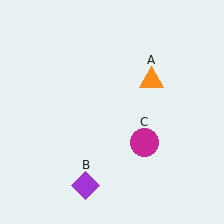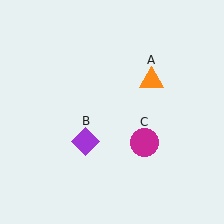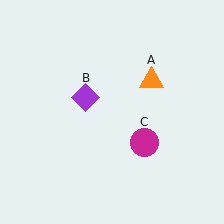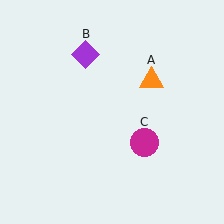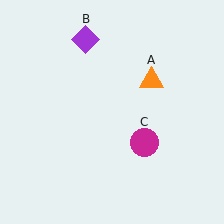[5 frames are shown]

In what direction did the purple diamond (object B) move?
The purple diamond (object B) moved up.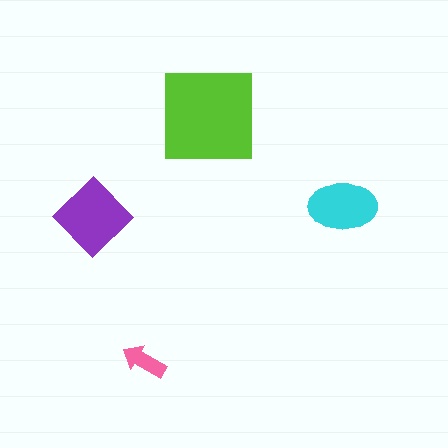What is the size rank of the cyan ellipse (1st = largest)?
3rd.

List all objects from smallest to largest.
The pink arrow, the cyan ellipse, the purple diamond, the lime square.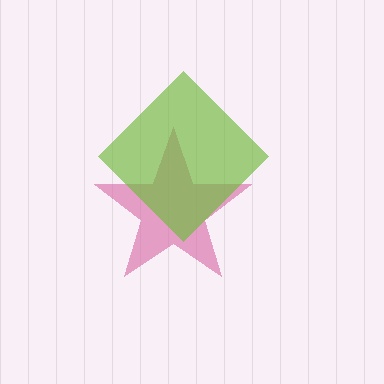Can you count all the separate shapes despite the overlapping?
Yes, there are 2 separate shapes.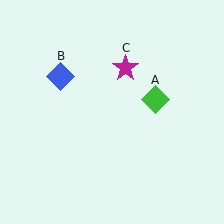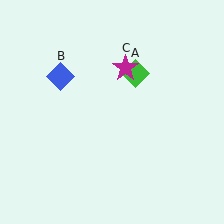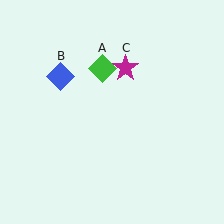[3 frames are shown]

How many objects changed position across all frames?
1 object changed position: green diamond (object A).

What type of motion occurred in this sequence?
The green diamond (object A) rotated counterclockwise around the center of the scene.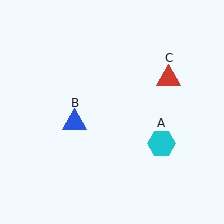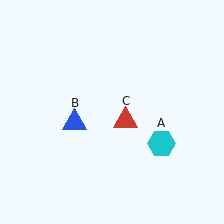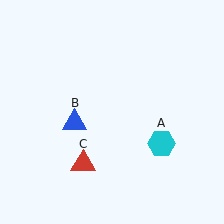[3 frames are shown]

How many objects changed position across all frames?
1 object changed position: red triangle (object C).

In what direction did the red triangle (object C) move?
The red triangle (object C) moved down and to the left.